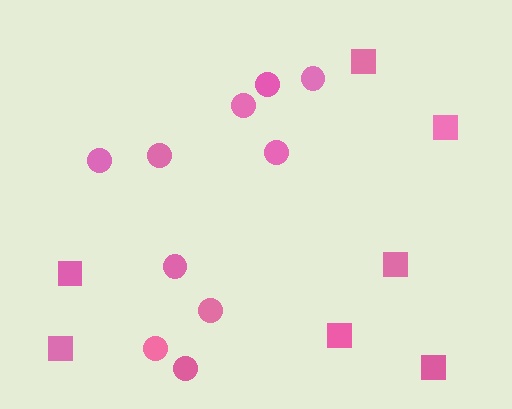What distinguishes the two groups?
There are 2 groups: one group of circles (10) and one group of squares (7).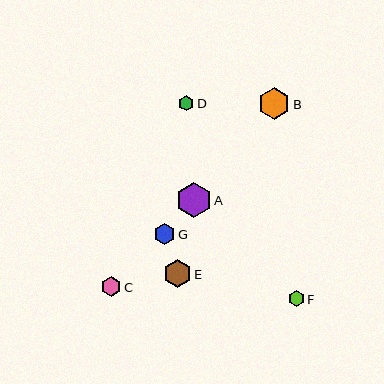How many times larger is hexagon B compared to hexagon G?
Hexagon B is approximately 1.5 times the size of hexagon G.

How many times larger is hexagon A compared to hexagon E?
Hexagon A is approximately 1.3 times the size of hexagon E.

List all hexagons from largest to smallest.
From largest to smallest: A, B, E, G, C, F, D.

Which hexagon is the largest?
Hexagon A is the largest with a size of approximately 35 pixels.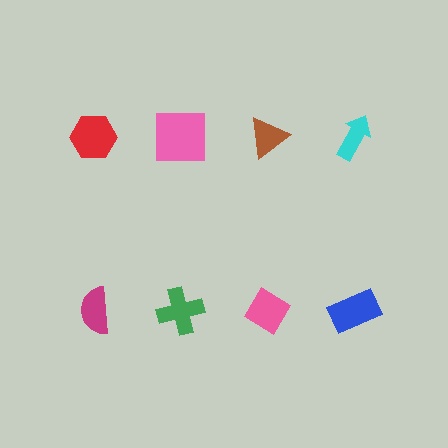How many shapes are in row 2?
4 shapes.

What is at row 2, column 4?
A blue rectangle.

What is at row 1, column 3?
A brown triangle.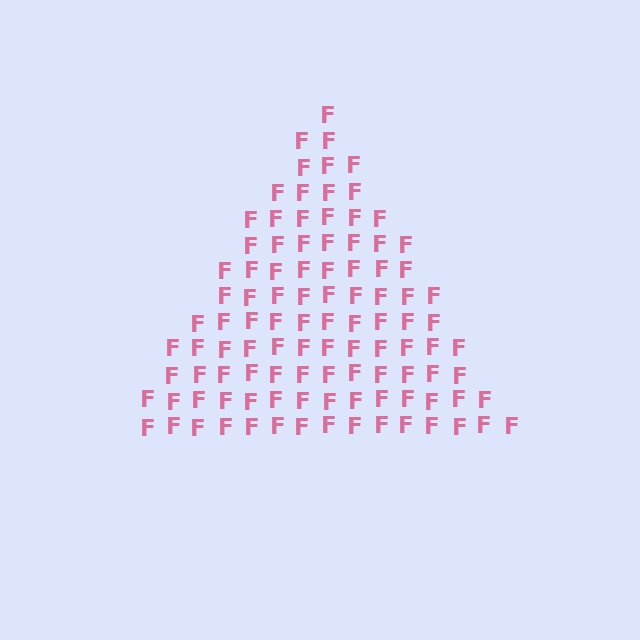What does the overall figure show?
The overall figure shows a triangle.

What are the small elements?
The small elements are letter F's.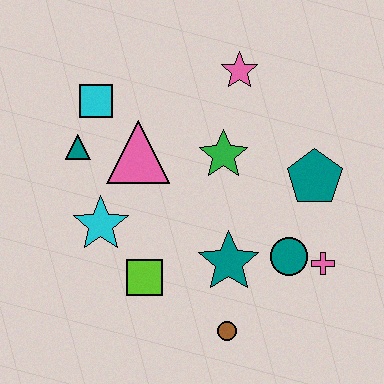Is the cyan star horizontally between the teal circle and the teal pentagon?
No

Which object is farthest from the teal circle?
The cyan square is farthest from the teal circle.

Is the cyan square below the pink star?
Yes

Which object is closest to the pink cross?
The teal circle is closest to the pink cross.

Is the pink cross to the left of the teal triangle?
No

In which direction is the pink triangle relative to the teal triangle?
The pink triangle is to the right of the teal triangle.